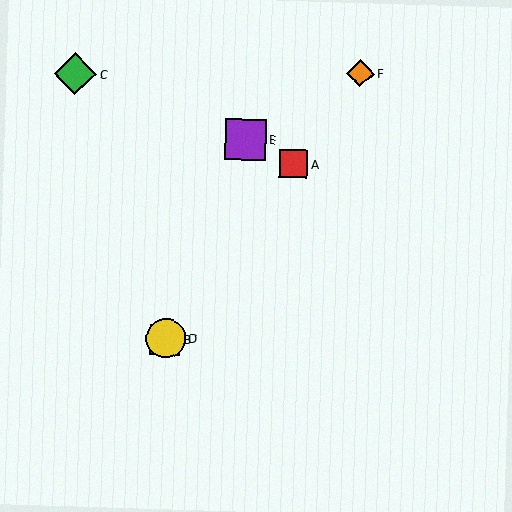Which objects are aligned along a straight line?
Objects A, B, D, F are aligned along a straight line.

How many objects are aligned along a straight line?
4 objects (A, B, D, F) are aligned along a straight line.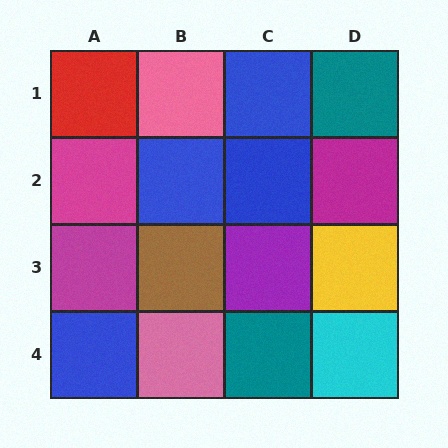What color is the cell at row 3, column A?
Magenta.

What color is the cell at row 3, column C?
Purple.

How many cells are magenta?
3 cells are magenta.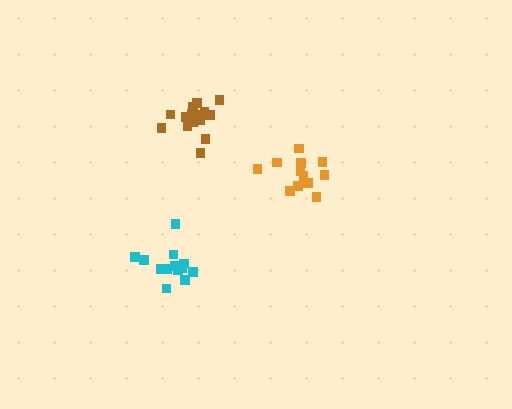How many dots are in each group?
Group 1: 13 dots, Group 2: 13 dots, Group 3: 17 dots (43 total).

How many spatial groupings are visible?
There are 3 spatial groupings.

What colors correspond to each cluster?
The clusters are colored: cyan, orange, brown.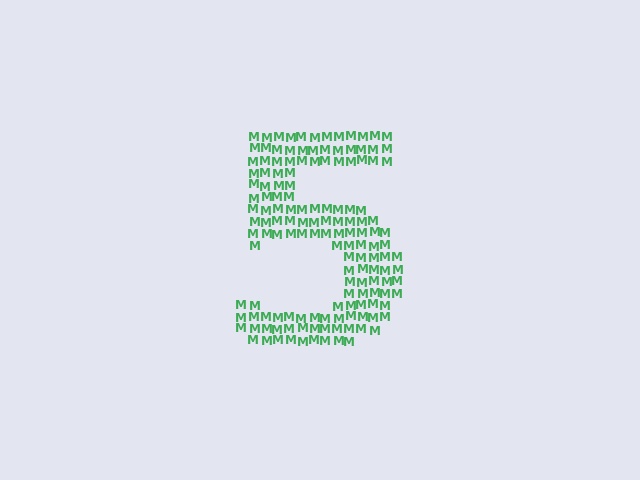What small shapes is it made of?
It is made of small letter M's.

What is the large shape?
The large shape is the digit 5.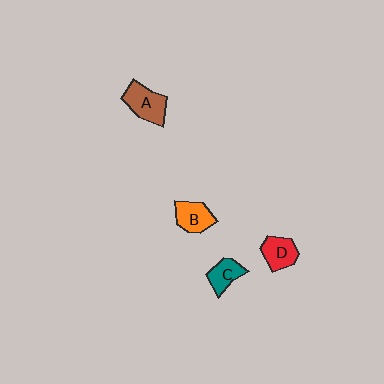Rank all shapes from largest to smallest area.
From largest to smallest: A (brown), B (orange), D (red), C (teal).